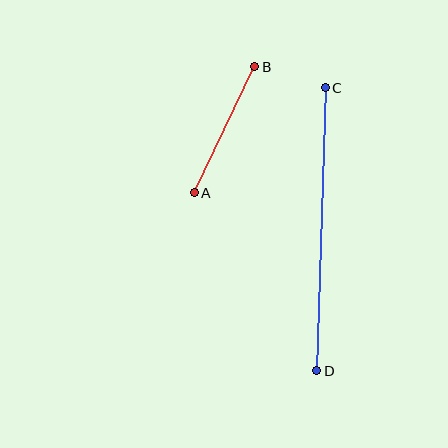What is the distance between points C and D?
The distance is approximately 283 pixels.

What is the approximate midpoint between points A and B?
The midpoint is at approximately (225, 130) pixels.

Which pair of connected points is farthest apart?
Points C and D are farthest apart.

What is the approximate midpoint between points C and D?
The midpoint is at approximately (321, 229) pixels.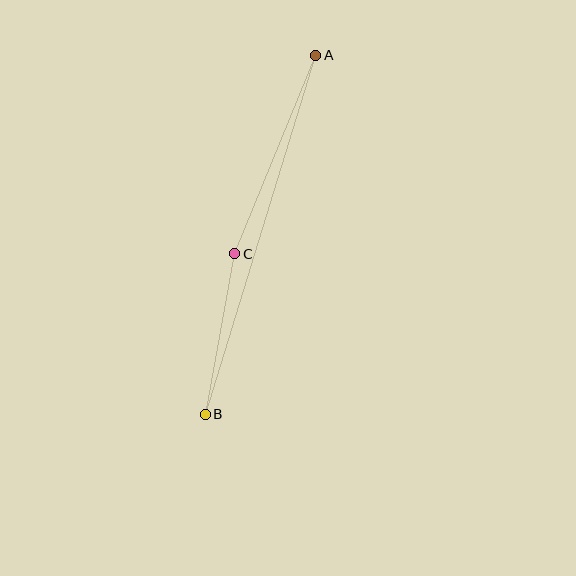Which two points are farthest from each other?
Points A and B are farthest from each other.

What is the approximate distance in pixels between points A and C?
The distance between A and C is approximately 214 pixels.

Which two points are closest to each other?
Points B and C are closest to each other.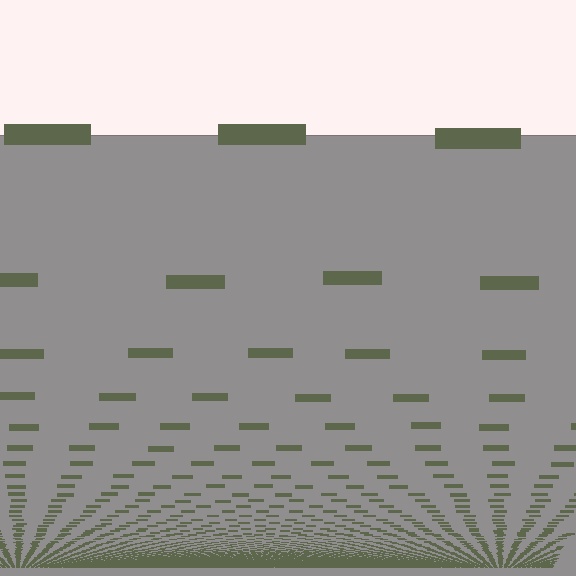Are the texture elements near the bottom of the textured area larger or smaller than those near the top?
Smaller. The gradient is inverted — elements near the bottom are smaller and denser.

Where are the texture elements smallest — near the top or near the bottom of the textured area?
Near the bottom.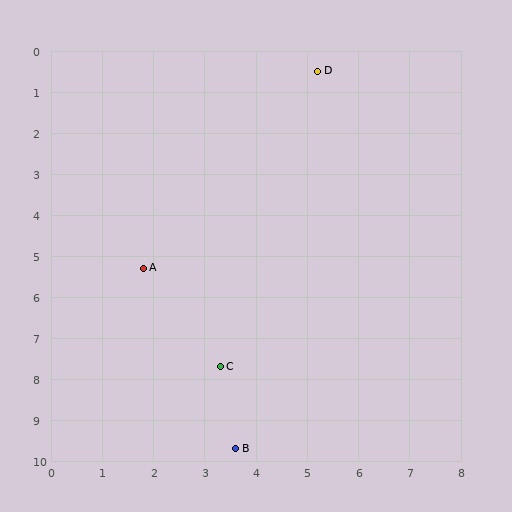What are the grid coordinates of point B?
Point B is at approximately (3.6, 9.7).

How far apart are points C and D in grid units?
Points C and D are about 7.4 grid units apart.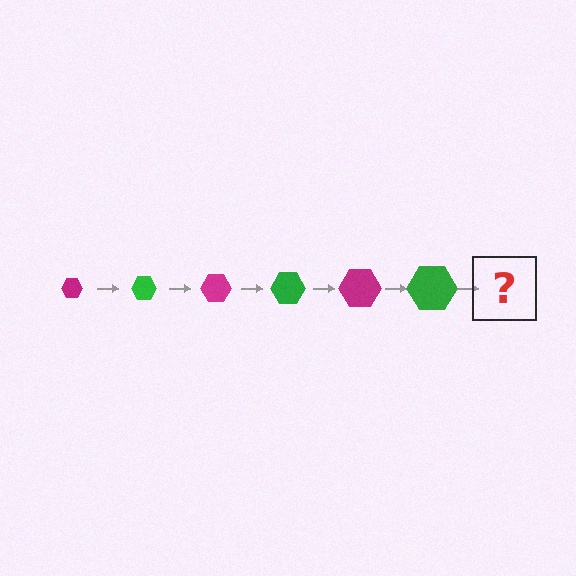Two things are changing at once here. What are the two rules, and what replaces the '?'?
The two rules are that the hexagon grows larger each step and the color cycles through magenta and green. The '?' should be a magenta hexagon, larger than the previous one.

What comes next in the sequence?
The next element should be a magenta hexagon, larger than the previous one.